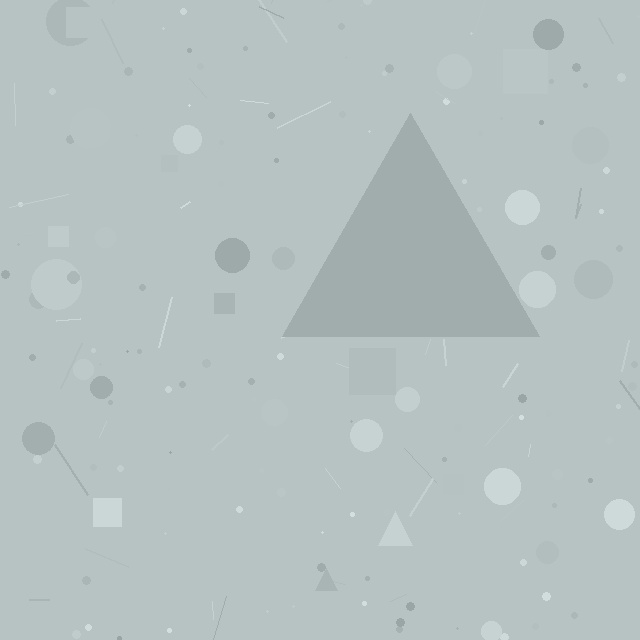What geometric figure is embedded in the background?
A triangle is embedded in the background.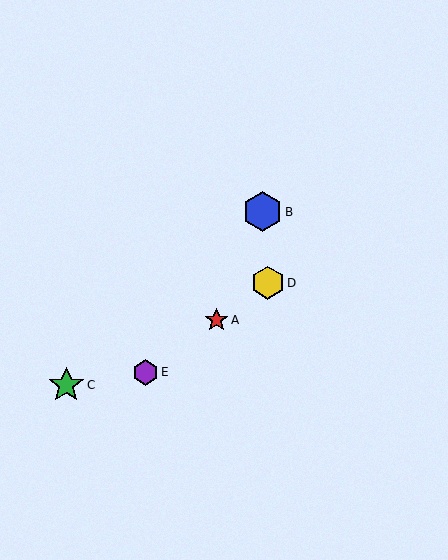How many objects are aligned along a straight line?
3 objects (A, D, E) are aligned along a straight line.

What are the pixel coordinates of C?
Object C is at (66, 385).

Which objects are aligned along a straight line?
Objects A, D, E are aligned along a straight line.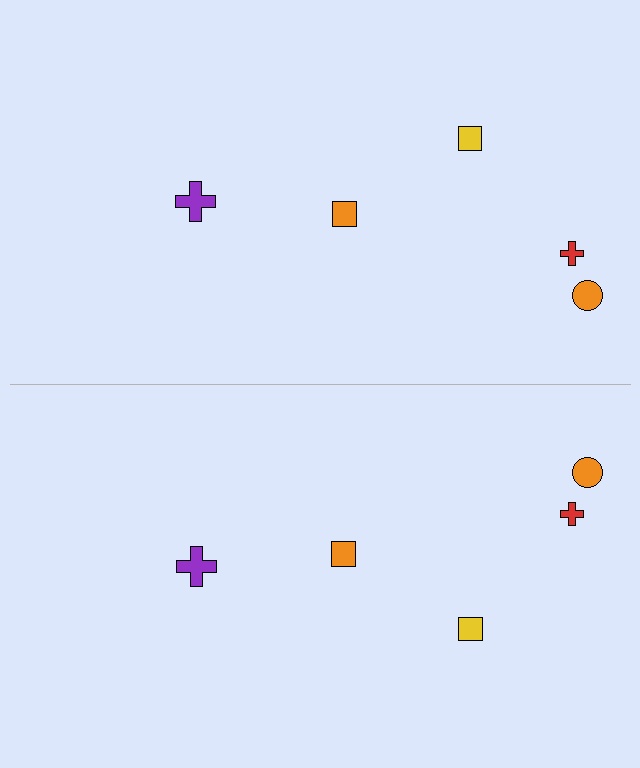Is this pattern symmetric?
Yes, this pattern has bilateral (reflection) symmetry.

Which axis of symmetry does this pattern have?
The pattern has a horizontal axis of symmetry running through the center of the image.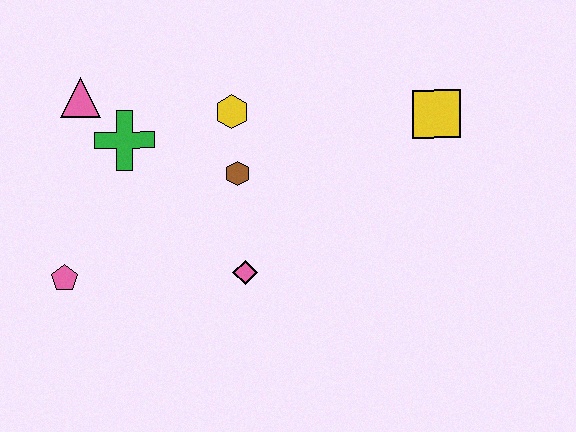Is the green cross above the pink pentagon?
Yes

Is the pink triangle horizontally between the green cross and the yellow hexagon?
No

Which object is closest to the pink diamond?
The brown hexagon is closest to the pink diamond.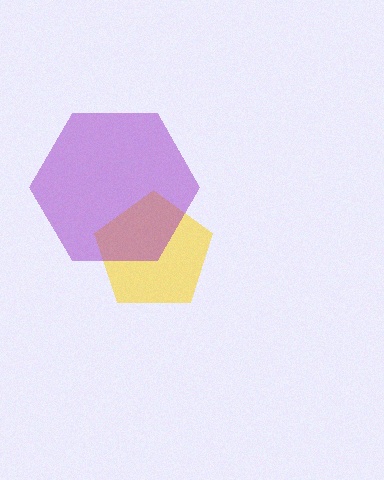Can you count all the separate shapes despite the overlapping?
Yes, there are 2 separate shapes.